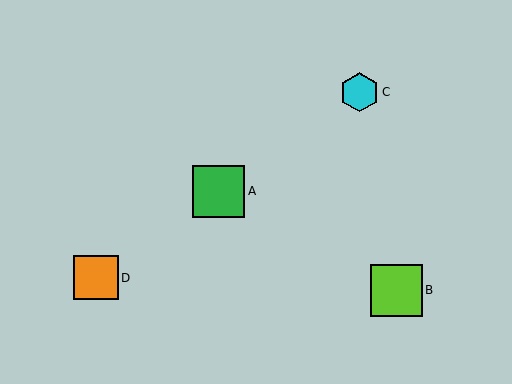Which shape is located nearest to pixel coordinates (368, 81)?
The cyan hexagon (labeled C) at (360, 92) is nearest to that location.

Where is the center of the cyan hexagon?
The center of the cyan hexagon is at (360, 92).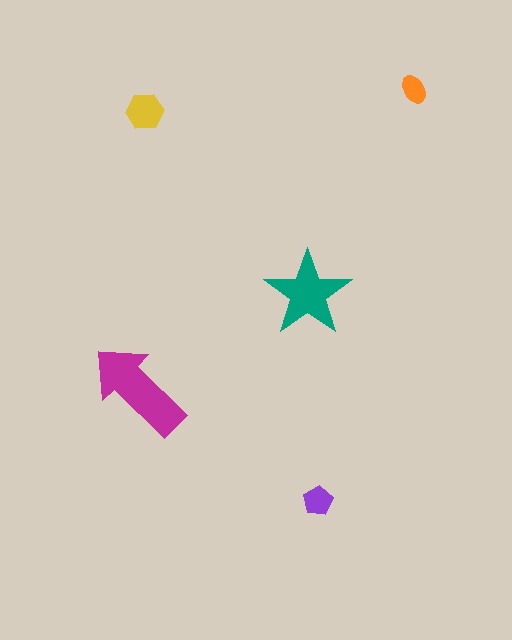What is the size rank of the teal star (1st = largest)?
2nd.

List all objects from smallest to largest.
The orange ellipse, the purple pentagon, the yellow hexagon, the teal star, the magenta arrow.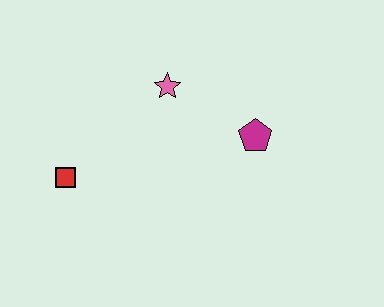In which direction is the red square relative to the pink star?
The red square is to the left of the pink star.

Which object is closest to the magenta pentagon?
The pink star is closest to the magenta pentagon.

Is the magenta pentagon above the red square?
Yes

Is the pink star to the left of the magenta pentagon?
Yes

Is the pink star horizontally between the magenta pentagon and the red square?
Yes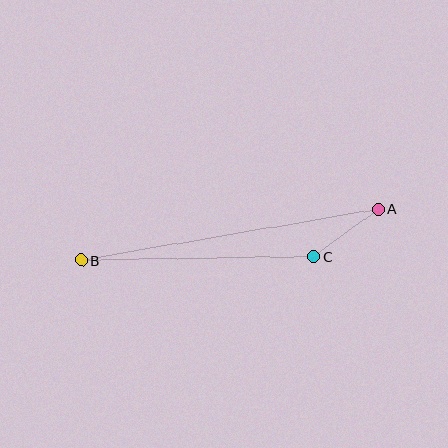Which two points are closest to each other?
Points A and C are closest to each other.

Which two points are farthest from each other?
Points A and B are farthest from each other.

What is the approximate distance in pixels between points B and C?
The distance between B and C is approximately 233 pixels.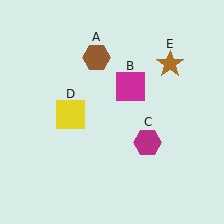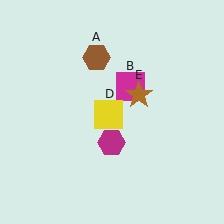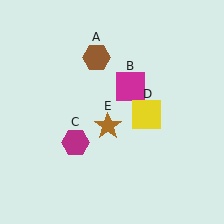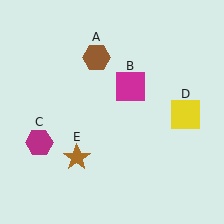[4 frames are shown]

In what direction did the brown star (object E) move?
The brown star (object E) moved down and to the left.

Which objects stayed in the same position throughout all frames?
Brown hexagon (object A) and magenta square (object B) remained stationary.